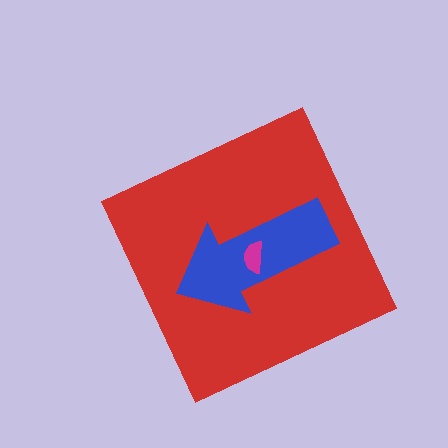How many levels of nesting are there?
3.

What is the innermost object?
The magenta semicircle.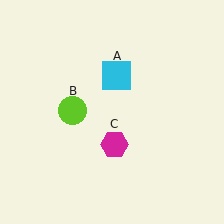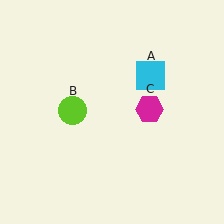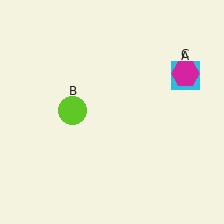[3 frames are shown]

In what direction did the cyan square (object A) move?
The cyan square (object A) moved right.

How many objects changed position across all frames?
2 objects changed position: cyan square (object A), magenta hexagon (object C).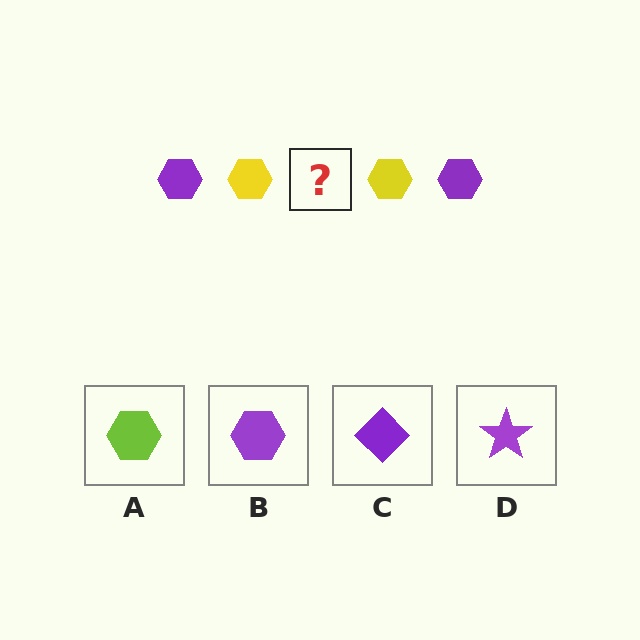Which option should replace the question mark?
Option B.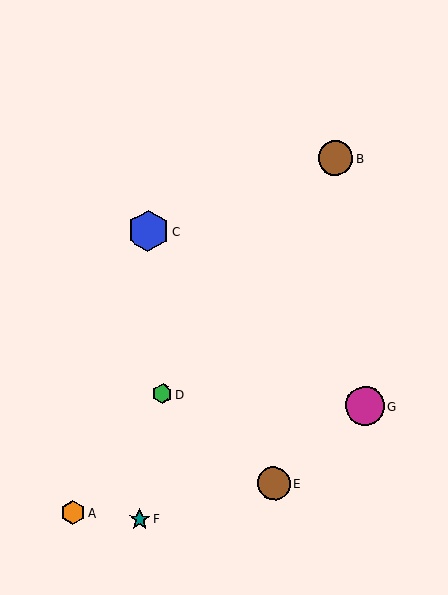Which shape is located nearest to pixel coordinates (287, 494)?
The brown circle (labeled E) at (274, 484) is nearest to that location.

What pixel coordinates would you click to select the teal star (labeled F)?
Click at (139, 519) to select the teal star F.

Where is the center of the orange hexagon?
The center of the orange hexagon is at (73, 513).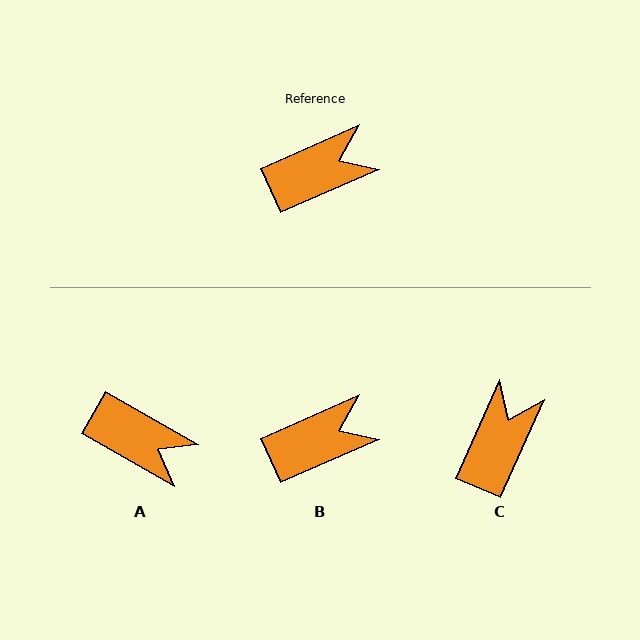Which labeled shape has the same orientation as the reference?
B.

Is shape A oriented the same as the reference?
No, it is off by about 54 degrees.